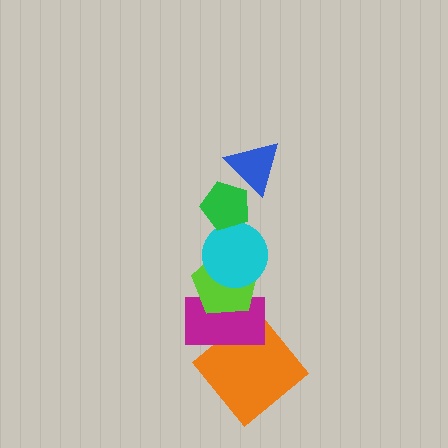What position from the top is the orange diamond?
The orange diamond is 6th from the top.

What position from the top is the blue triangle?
The blue triangle is 1st from the top.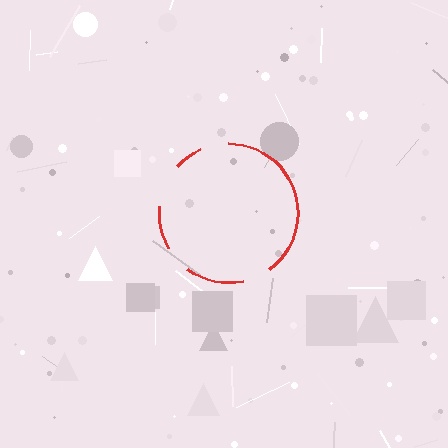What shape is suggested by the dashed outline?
The dashed outline suggests a circle.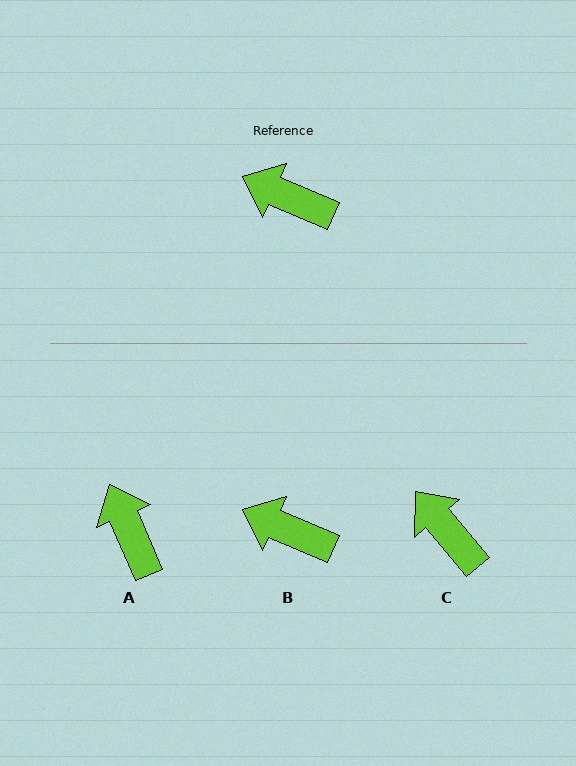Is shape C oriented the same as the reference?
No, it is off by about 27 degrees.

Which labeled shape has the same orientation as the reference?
B.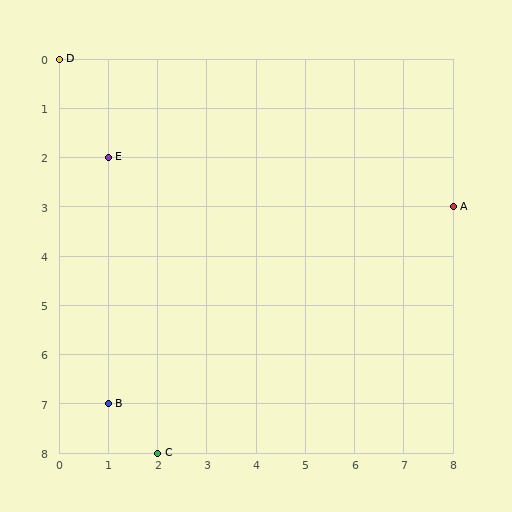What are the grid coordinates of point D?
Point D is at grid coordinates (0, 0).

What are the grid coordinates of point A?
Point A is at grid coordinates (8, 3).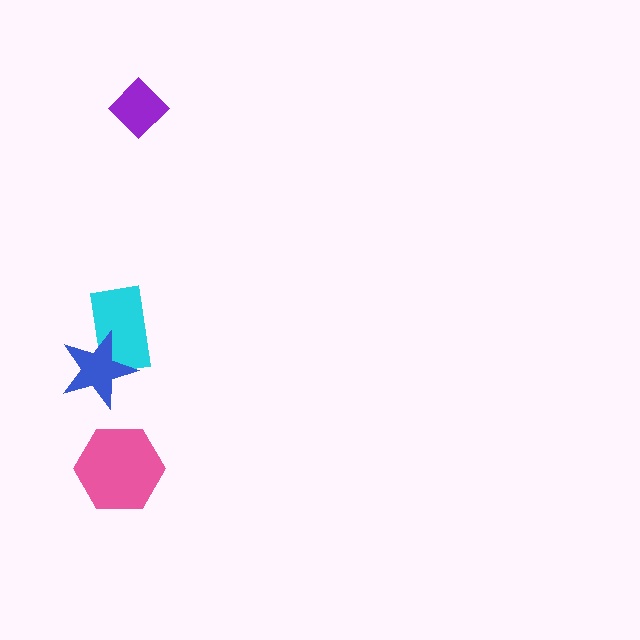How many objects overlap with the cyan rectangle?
1 object overlaps with the cyan rectangle.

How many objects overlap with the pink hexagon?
0 objects overlap with the pink hexagon.